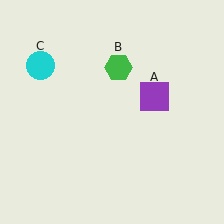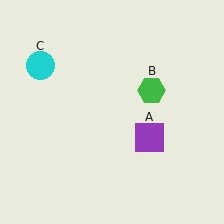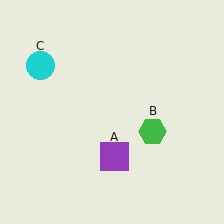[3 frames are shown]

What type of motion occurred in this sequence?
The purple square (object A), green hexagon (object B) rotated clockwise around the center of the scene.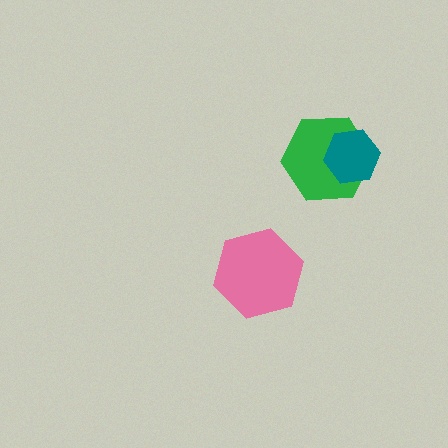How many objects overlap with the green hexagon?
1 object overlaps with the green hexagon.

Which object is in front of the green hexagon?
The teal hexagon is in front of the green hexagon.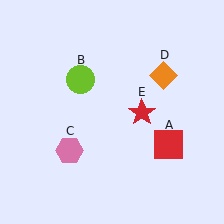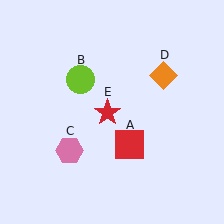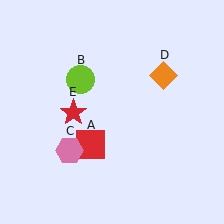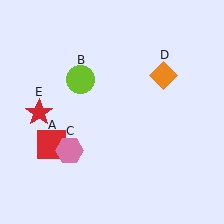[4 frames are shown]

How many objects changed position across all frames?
2 objects changed position: red square (object A), red star (object E).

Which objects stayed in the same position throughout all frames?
Lime circle (object B) and pink hexagon (object C) and orange diamond (object D) remained stationary.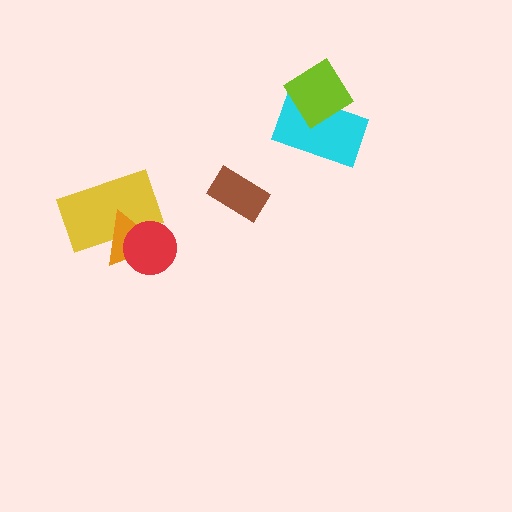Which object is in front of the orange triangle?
The red circle is in front of the orange triangle.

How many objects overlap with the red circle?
2 objects overlap with the red circle.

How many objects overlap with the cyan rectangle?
1 object overlaps with the cyan rectangle.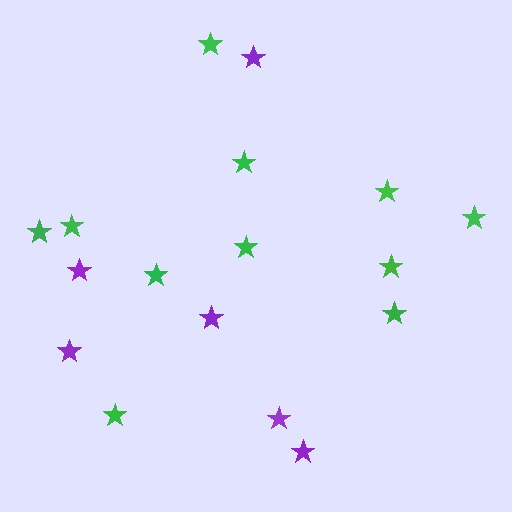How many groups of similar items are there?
There are 2 groups: one group of purple stars (6) and one group of green stars (11).